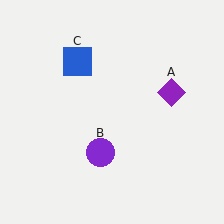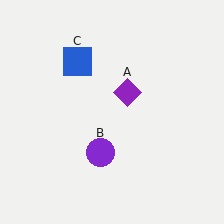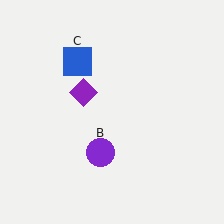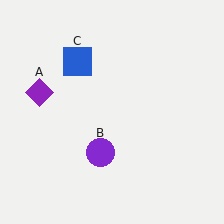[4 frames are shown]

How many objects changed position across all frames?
1 object changed position: purple diamond (object A).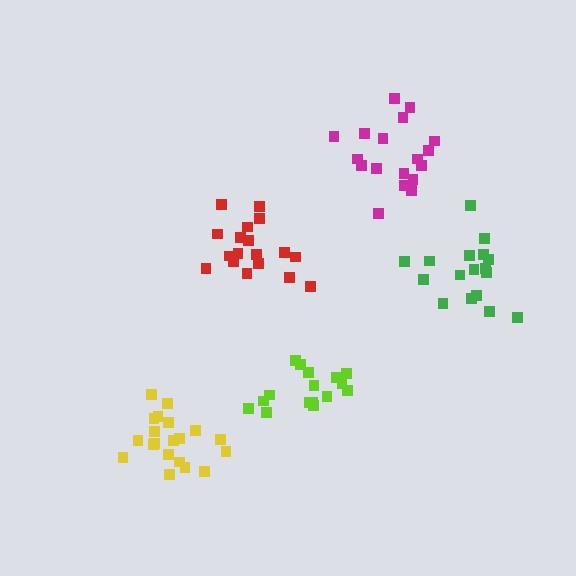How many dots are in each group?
Group 1: 18 dots, Group 2: 16 dots, Group 3: 17 dots, Group 4: 18 dots, Group 5: 20 dots (89 total).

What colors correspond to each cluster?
The clusters are colored: red, lime, green, magenta, yellow.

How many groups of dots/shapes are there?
There are 5 groups.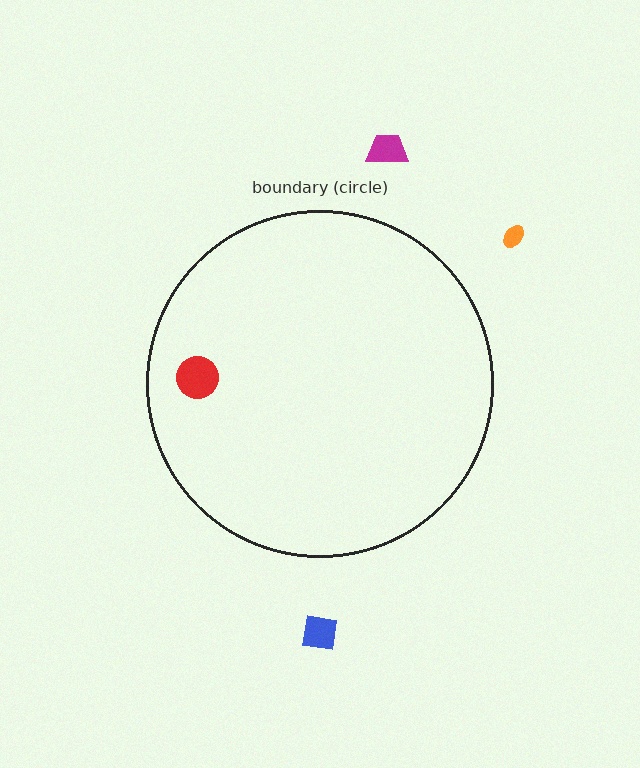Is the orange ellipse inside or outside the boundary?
Outside.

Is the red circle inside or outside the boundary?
Inside.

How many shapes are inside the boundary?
1 inside, 3 outside.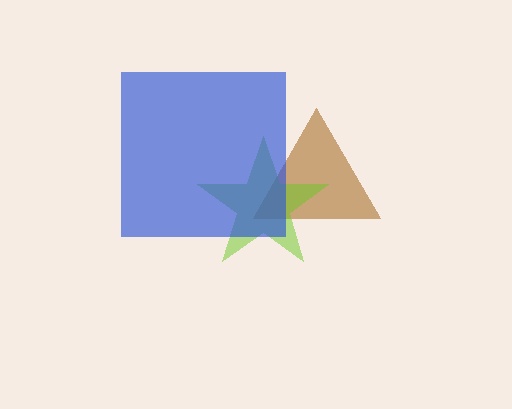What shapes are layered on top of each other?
The layered shapes are: a brown triangle, a lime star, a blue square.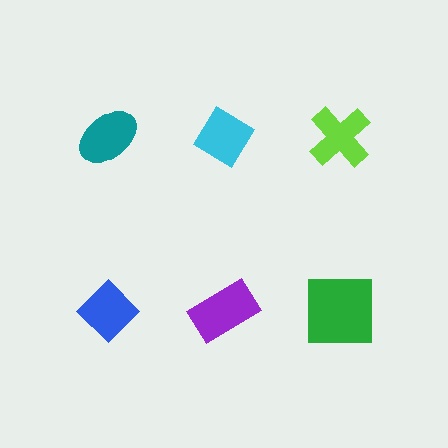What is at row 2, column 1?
A blue diamond.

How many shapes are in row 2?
3 shapes.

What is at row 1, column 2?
A cyan diamond.